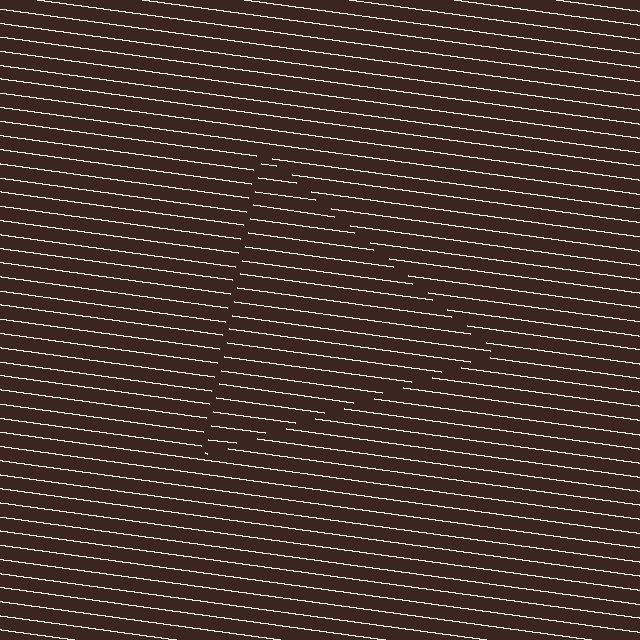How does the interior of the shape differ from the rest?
The interior of the shape contains the same grating, shifted by half a period — the contour is defined by the phase discontinuity where line-ends from the inner and outer gratings abut.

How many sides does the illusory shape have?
3 sides — the line-ends trace a triangle.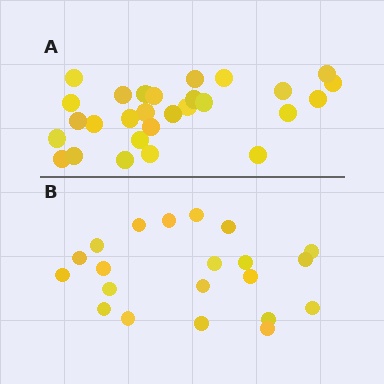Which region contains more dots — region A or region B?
Region A (the top region) has more dots.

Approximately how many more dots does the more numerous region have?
Region A has roughly 8 or so more dots than region B.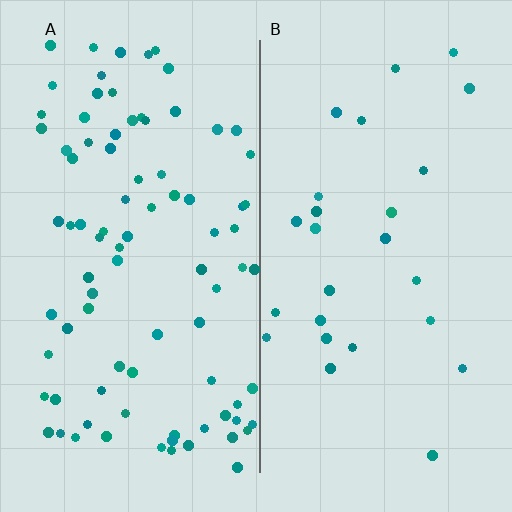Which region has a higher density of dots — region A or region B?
A (the left).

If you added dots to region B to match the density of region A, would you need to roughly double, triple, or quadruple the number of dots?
Approximately triple.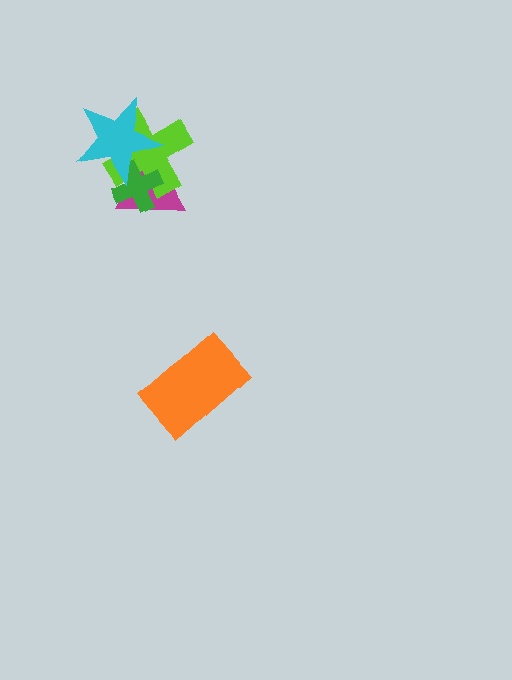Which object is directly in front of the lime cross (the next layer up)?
The green cross is directly in front of the lime cross.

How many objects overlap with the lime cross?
3 objects overlap with the lime cross.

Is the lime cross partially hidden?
Yes, it is partially covered by another shape.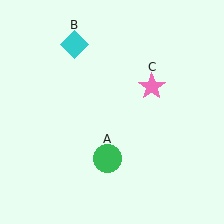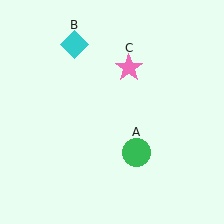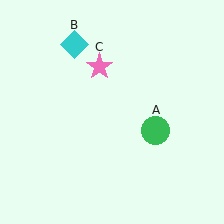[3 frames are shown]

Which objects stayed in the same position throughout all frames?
Cyan diamond (object B) remained stationary.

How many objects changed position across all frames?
2 objects changed position: green circle (object A), pink star (object C).